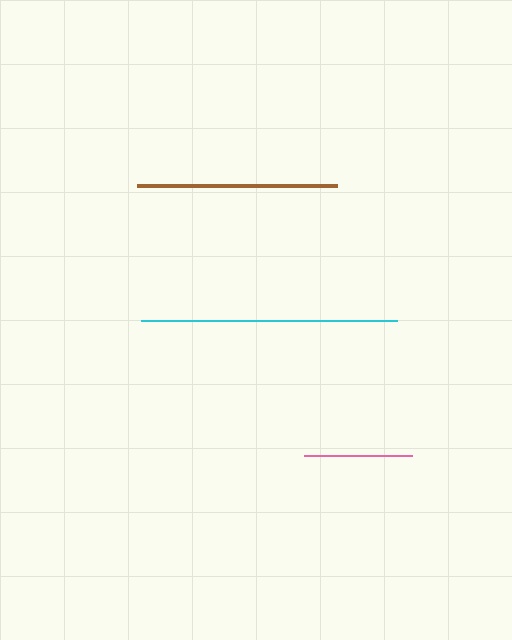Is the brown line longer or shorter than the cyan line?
The cyan line is longer than the brown line.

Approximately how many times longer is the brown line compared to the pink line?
The brown line is approximately 1.9 times the length of the pink line.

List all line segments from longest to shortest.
From longest to shortest: cyan, brown, pink.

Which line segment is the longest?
The cyan line is the longest at approximately 257 pixels.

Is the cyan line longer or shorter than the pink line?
The cyan line is longer than the pink line.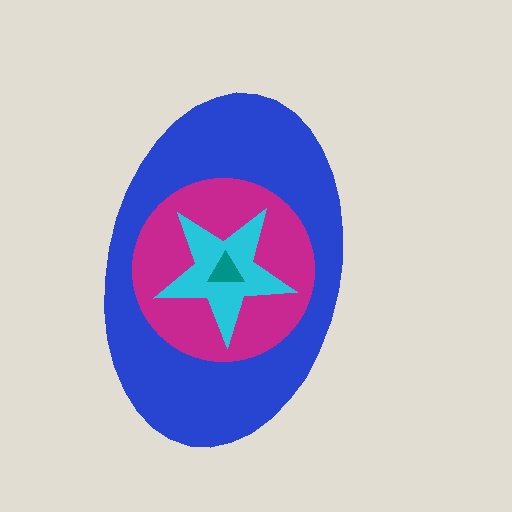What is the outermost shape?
The blue ellipse.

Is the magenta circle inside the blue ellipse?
Yes.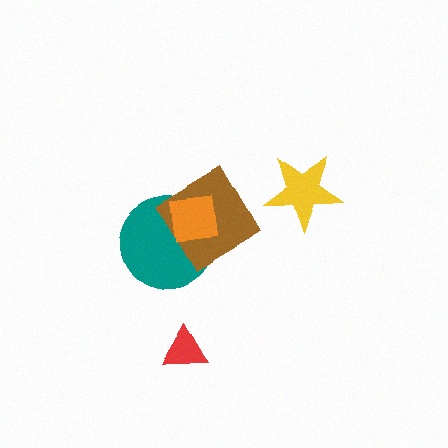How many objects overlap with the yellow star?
0 objects overlap with the yellow star.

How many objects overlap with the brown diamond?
2 objects overlap with the brown diamond.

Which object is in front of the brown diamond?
The orange square is in front of the brown diamond.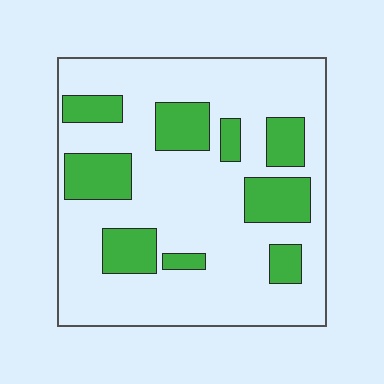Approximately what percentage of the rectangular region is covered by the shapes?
Approximately 25%.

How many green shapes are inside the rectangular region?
9.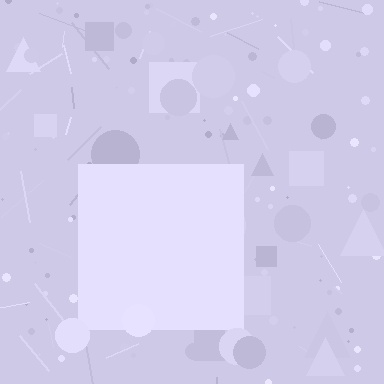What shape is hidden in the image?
A square is hidden in the image.